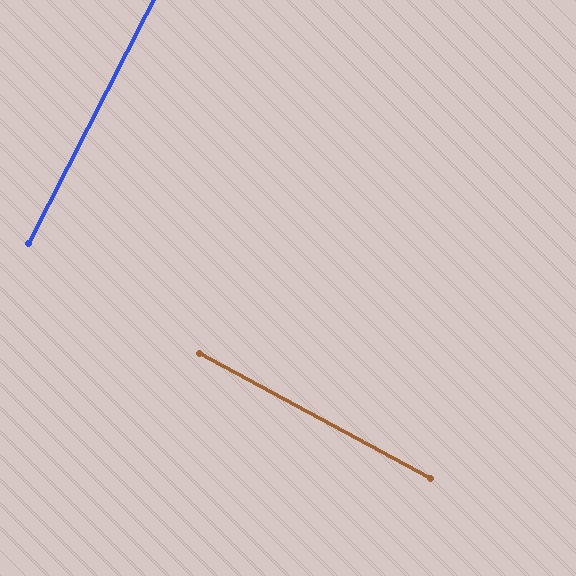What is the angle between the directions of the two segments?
Approximately 89 degrees.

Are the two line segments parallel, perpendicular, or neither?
Perpendicular — they meet at approximately 89°.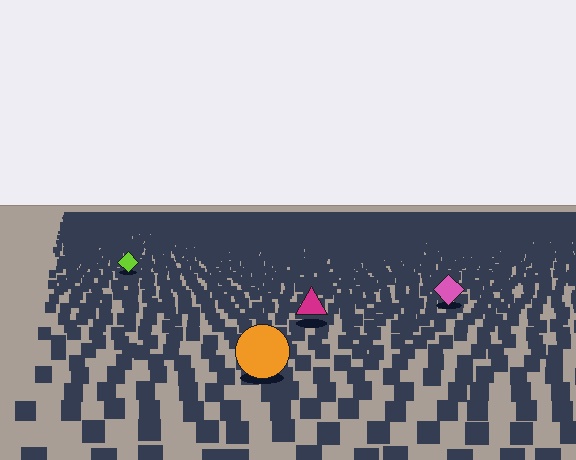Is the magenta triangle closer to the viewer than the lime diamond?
Yes. The magenta triangle is closer — you can tell from the texture gradient: the ground texture is coarser near it.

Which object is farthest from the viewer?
The lime diamond is farthest from the viewer. It appears smaller and the ground texture around it is denser.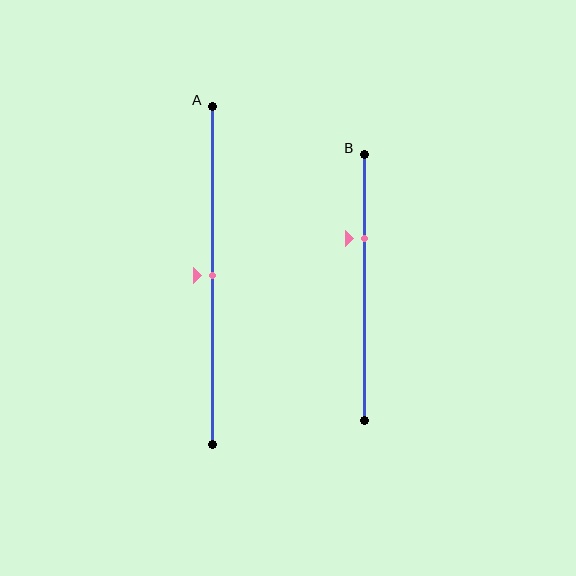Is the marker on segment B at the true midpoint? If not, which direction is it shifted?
No, the marker on segment B is shifted upward by about 19% of the segment length.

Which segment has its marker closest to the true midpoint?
Segment A has its marker closest to the true midpoint.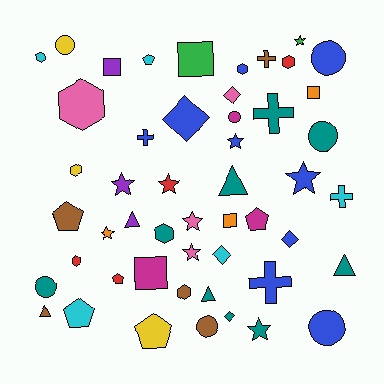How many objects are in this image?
There are 50 objects.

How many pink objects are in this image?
There are 4 pink objects.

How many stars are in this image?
There are 9 stars.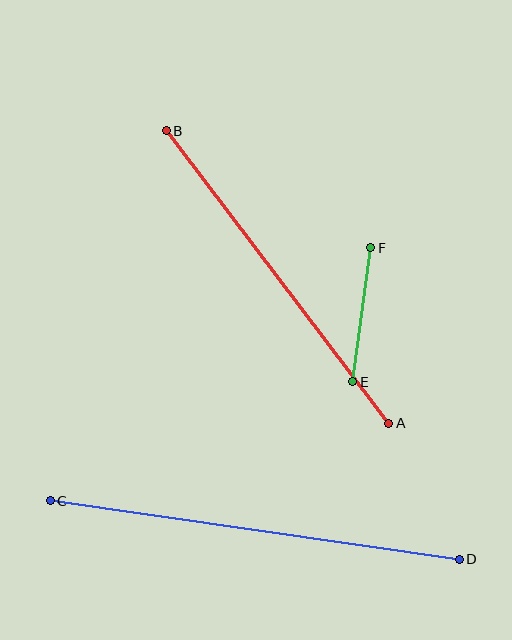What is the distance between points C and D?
The distance is approximately 413 pixels.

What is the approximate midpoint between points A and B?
The midpoint is at approximately (277, 277) pixels.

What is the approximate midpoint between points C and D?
The midpoint is at approximately (255, 530) pixels.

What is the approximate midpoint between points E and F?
The midpoint is at approximately (362, 315) pixels.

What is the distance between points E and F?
The distance is approximately 135 pixels.